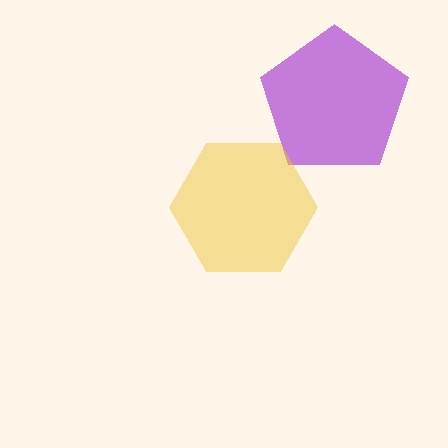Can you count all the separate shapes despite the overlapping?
Yes, there are 2 separate shapes.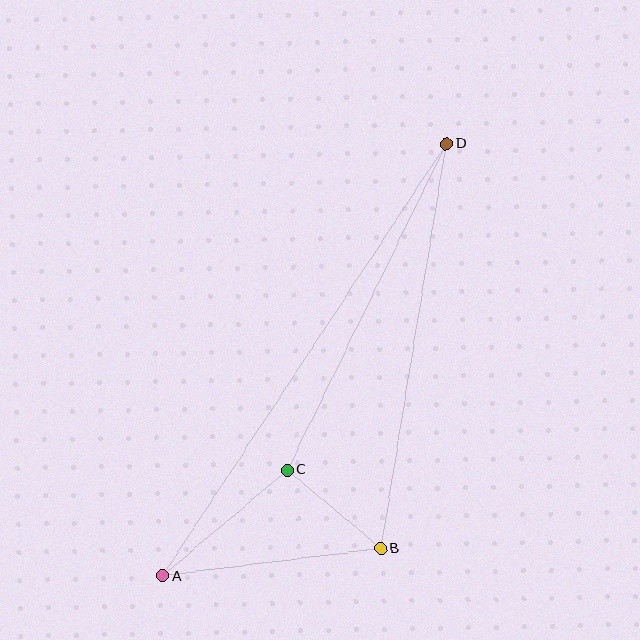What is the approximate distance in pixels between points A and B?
The distance between A and B is approximately 220 pixels.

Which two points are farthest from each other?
Points A and D are farthest from each other.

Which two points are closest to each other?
Points B and C are closest to each other.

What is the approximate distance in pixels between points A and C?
The distance between A and C is approximately 164 pixels.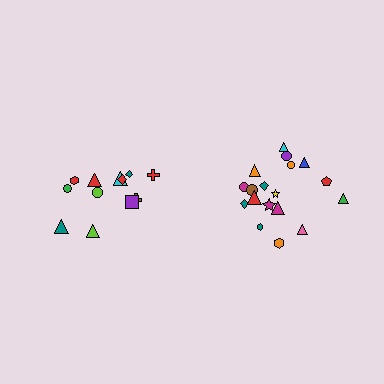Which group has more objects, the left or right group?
The right group.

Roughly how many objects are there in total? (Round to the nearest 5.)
Roughly 30 objects in total.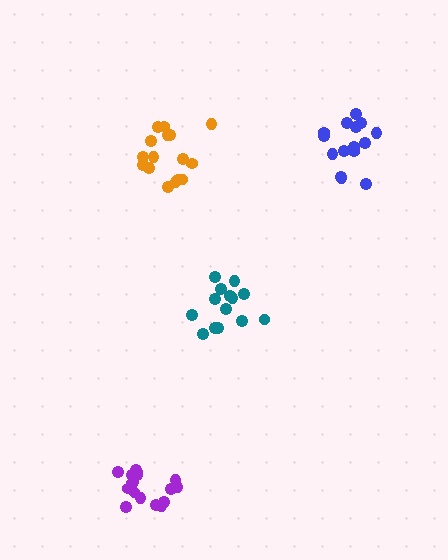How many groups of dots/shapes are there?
There are 4 groups.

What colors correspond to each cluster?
The clusters are colored: orange, purple, blue, teal.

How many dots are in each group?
Group 1: 16 dots, Group 2: 17 dots, Group 3: 16 dots, Group 4: 14 dots (63 total).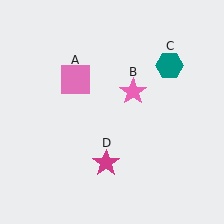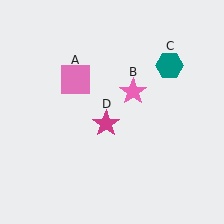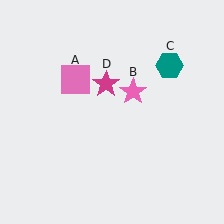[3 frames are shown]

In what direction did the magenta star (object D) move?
The magenta star (object D) moved up.